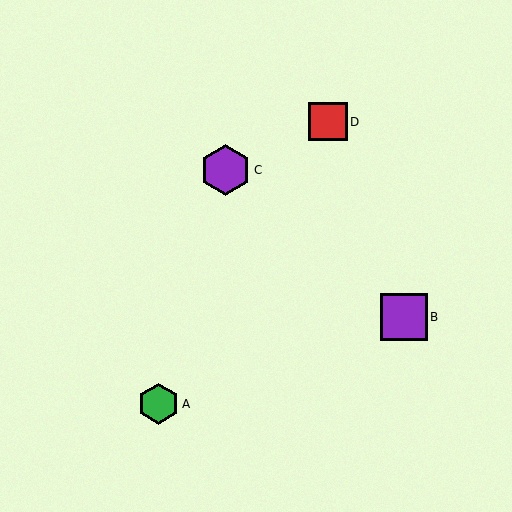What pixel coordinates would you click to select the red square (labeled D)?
Click at (328, 122) to select the red square D.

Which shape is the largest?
The purple hexagon (labeled C) is the largest.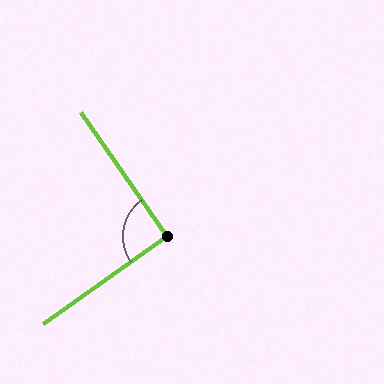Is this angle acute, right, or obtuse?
It is approximately a right angle.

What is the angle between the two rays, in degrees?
Approximately 91 degrees.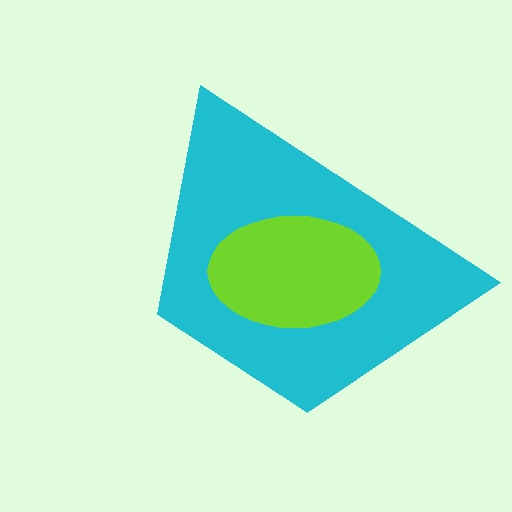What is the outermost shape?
The cyan trapezoid.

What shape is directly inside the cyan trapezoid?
The lime ellipse.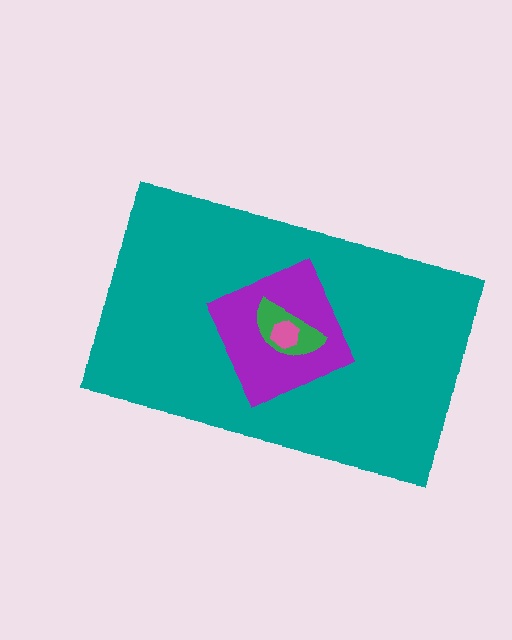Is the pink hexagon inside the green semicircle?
Yes.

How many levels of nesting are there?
4.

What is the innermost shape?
The pink hexagon.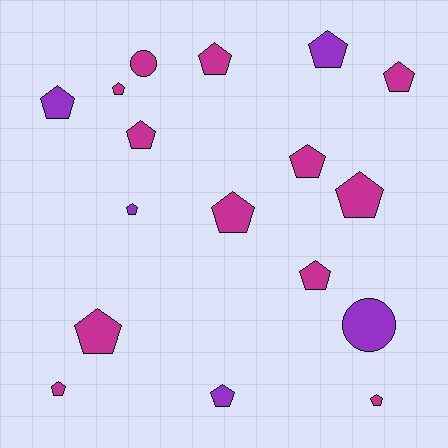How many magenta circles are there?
There is 1 magenta circle.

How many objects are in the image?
There are 17 objects.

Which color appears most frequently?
Magenta, with 12 objects.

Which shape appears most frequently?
Pentagon, with 15 objects.